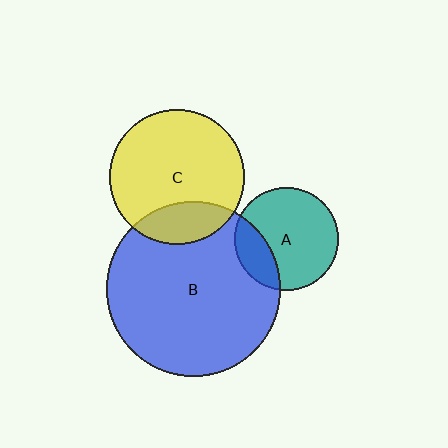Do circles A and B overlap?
Yes.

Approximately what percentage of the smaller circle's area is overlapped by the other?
Approximately 25%.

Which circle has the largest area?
Circle B (blue).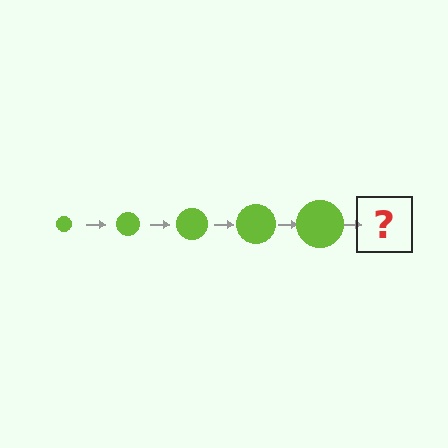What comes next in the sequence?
The next element should be a lime circle, larger than the previous one.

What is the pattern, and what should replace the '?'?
The pattern is that the circle gets progressively larger each step. The '?' should be a lime circle, larger than the previous one.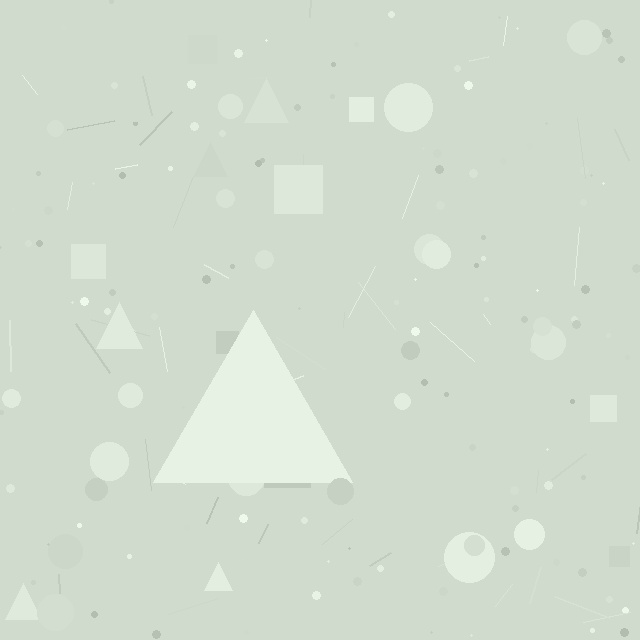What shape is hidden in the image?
A triangle is hidden in the image.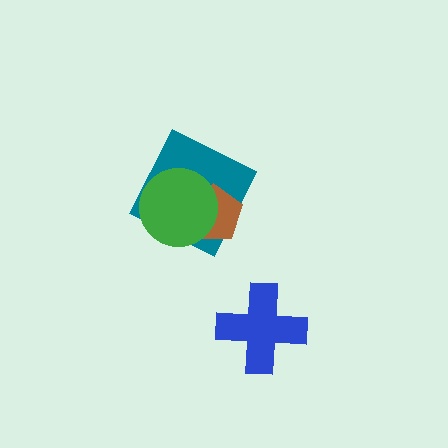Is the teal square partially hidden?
Yes, it is partially covered by another shape.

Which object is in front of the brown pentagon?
The green circle is in front of the brown pentagon.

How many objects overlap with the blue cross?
0 objects overlap with the blue cross.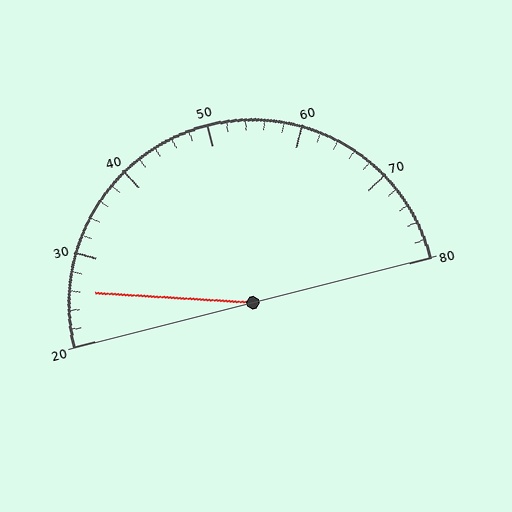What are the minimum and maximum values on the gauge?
The gauge ranges from 20 to 80.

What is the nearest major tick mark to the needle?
The nearest major tick mark is 30.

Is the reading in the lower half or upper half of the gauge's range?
The reading is in the lower half of the range (20 to 80).